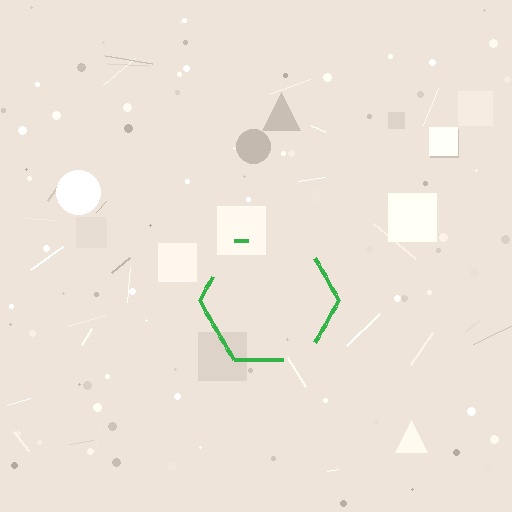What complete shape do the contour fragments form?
The contour fragments form a hexagon.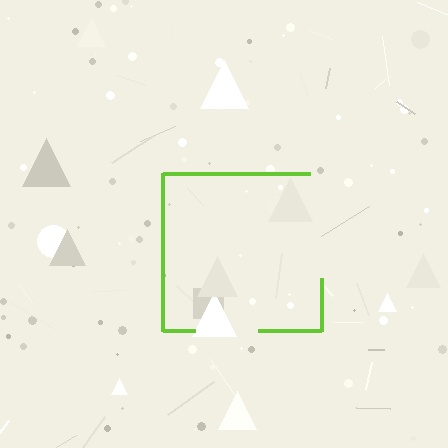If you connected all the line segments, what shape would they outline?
They would outline a square.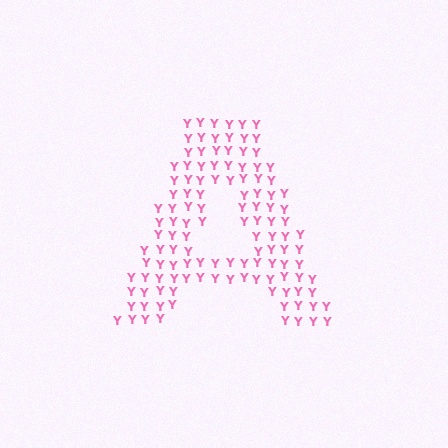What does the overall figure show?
The overall figure shows the letter A.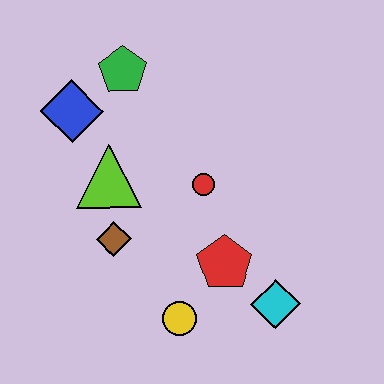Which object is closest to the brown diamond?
The lime triangle is closest to the brown diamond.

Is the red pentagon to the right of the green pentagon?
Yes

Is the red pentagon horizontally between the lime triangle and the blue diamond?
No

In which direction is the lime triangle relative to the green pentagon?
The lime triangle is below the green pentagon.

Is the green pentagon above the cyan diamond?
Yes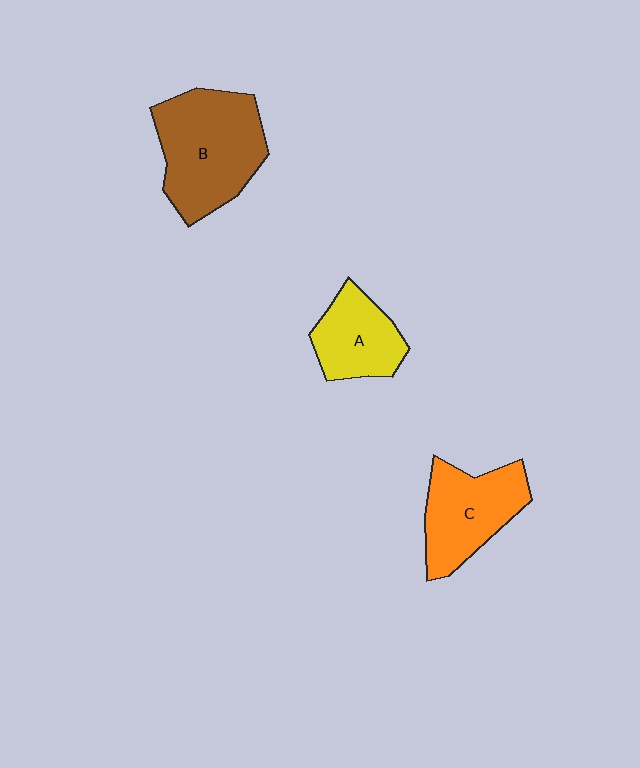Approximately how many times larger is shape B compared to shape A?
Approximately 1.7 times.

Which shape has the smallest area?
Shape A (yellow).